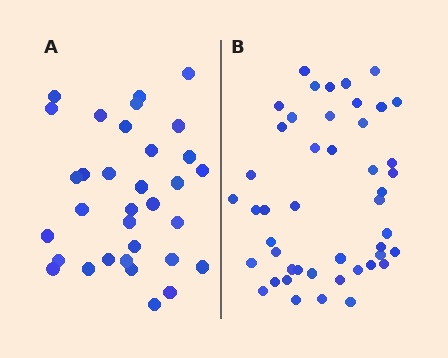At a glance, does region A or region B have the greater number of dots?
Region B (the right region) has more dots.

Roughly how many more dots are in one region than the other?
Region B has approximately 15 more dots than region A.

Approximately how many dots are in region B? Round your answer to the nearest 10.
About 50 dots. (The exact count is 46, which rounds to 50.)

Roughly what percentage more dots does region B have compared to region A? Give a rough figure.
About 40% more.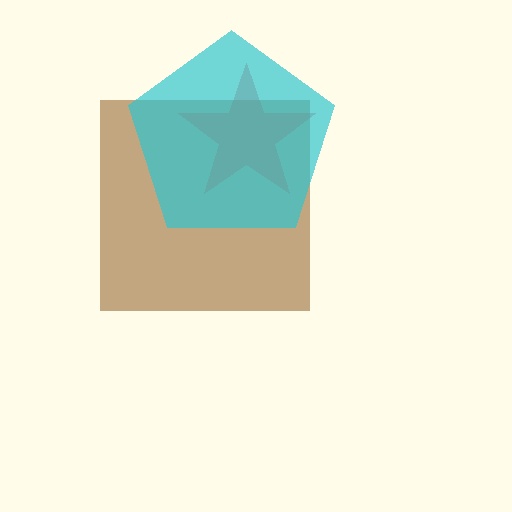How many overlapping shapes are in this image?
There are 3 overlapping shapes in the image.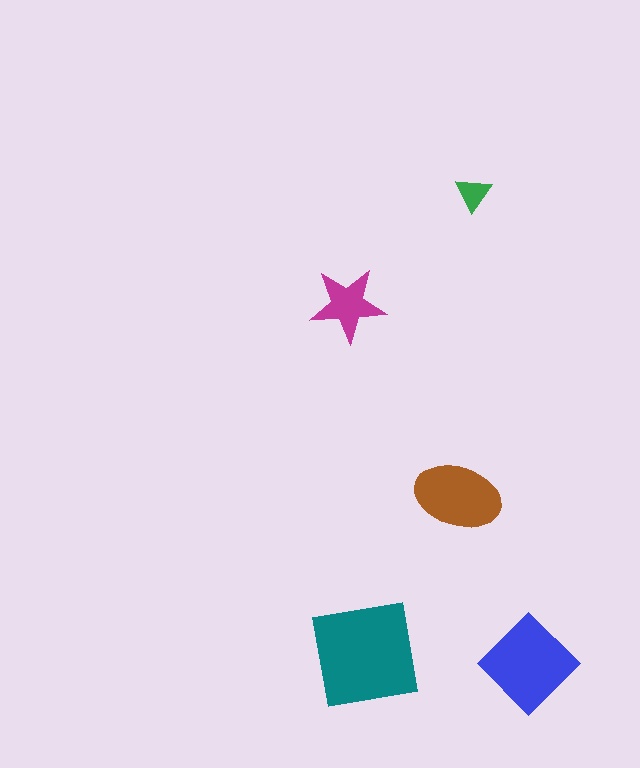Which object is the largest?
The teal square.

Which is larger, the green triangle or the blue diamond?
The blue diamond.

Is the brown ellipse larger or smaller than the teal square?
Smaller.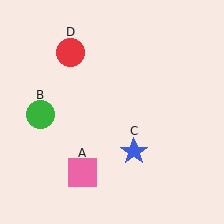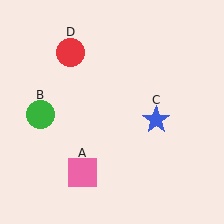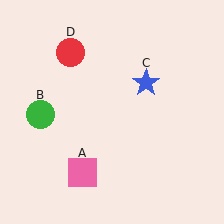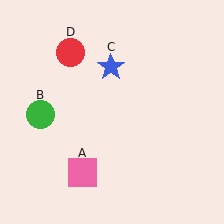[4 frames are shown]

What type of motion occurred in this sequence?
The blue star (object C) rotated counterclockwise around the center of the scene.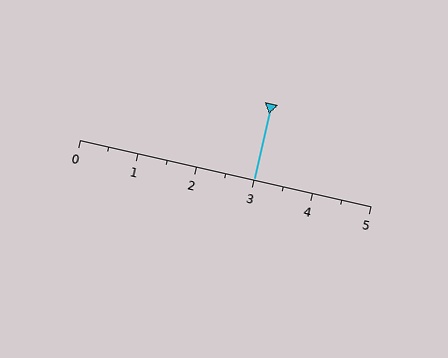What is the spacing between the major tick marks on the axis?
The major ticks are spaced 1 apart.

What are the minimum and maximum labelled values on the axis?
The axis runs from 0 to 5.